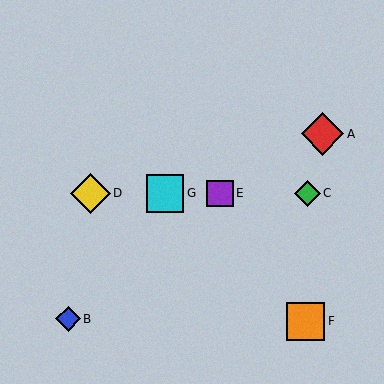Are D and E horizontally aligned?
Yes, both are at y≈193.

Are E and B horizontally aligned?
No, E is at y≈193 and B is at y≈319.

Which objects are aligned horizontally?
Objects C, D, E, G are aligned horizontally.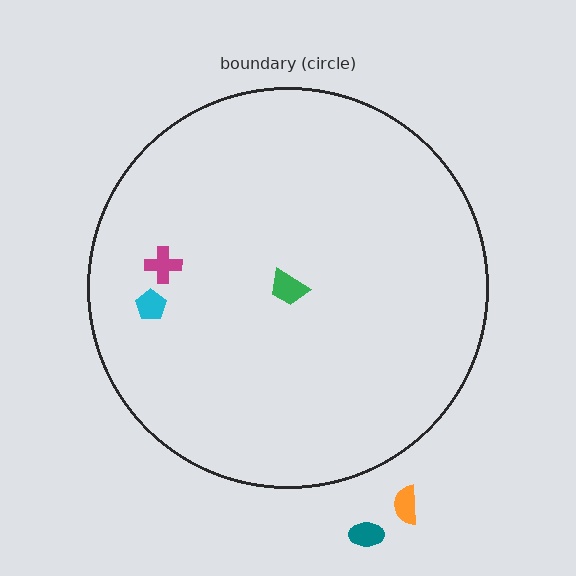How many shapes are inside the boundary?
3 inside, 2 outside.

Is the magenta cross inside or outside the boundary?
Inside.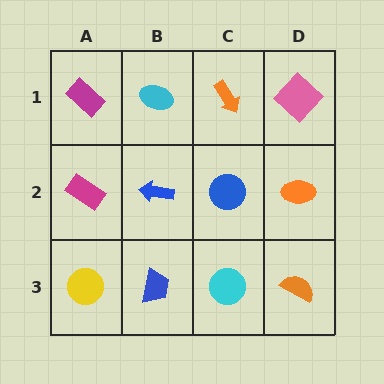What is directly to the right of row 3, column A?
A blue trapezoid.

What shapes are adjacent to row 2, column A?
A magenta rectangle (row 1, column A), a yellow circle (row 3, column A), a blue arrow (row 2, column B).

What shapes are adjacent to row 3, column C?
A blue circle (row 2, column C), a blue trapezoid (row 3, column B), an orange semicircle (row 3, column D).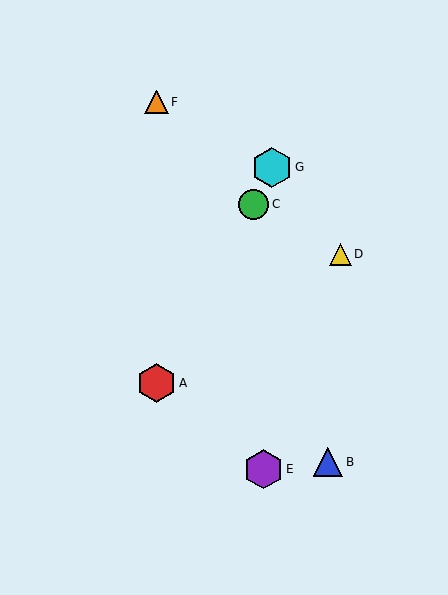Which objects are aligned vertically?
Objects A, F are aligned vertically.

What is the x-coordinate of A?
Object A is at x≈157.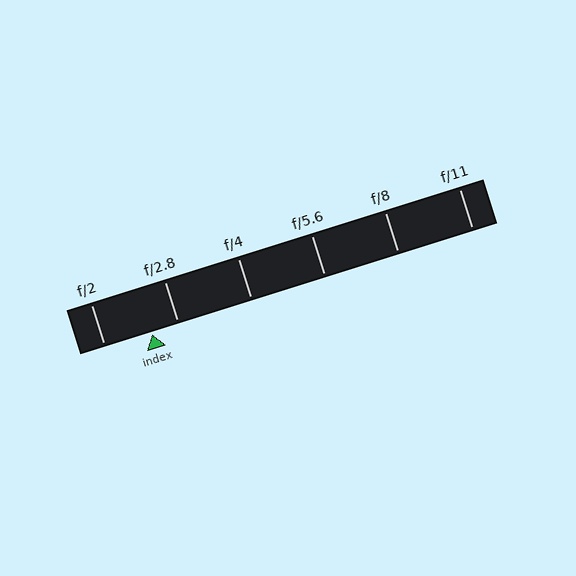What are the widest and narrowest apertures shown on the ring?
The widest aperture shown is f/2 and the narrowest is f/11.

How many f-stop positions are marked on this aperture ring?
There are 6 f-stop positions marked.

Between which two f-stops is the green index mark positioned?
The index mark is between f/2 and f/2.8.